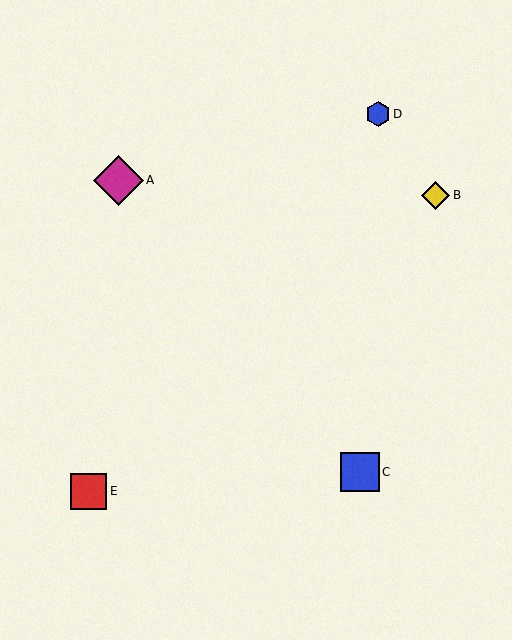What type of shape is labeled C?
Shape C is a blue square.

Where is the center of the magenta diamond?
The center of the magenta diamond is at (118, 180).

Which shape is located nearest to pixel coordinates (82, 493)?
The red square (labeled E) at (89, 491) is nearest to that location.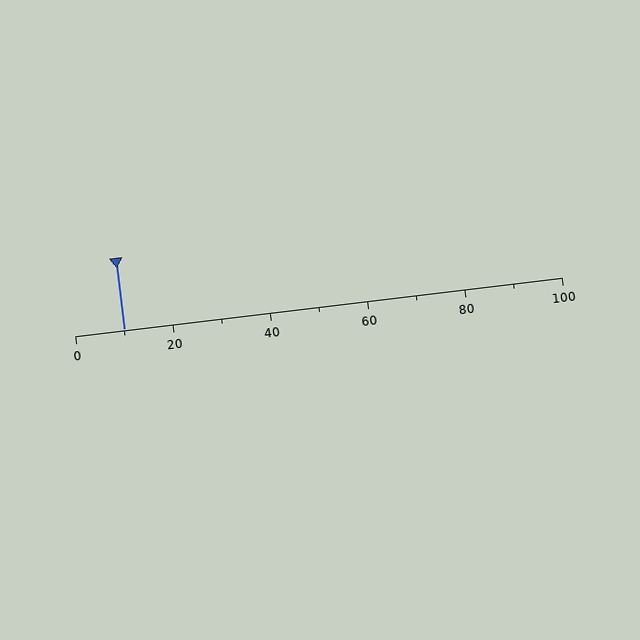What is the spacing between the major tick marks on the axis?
The major ticks are spaced 20 apart.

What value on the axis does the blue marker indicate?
The marker indicates approximately 10.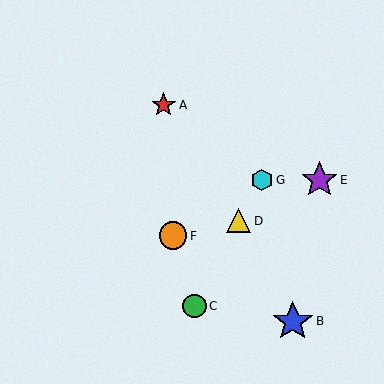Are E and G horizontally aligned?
Yes, both are at y≈180.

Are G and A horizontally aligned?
No, G is at y≈180 and A is at y≈105.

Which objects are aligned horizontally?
Objects E, G are aligned horizontally.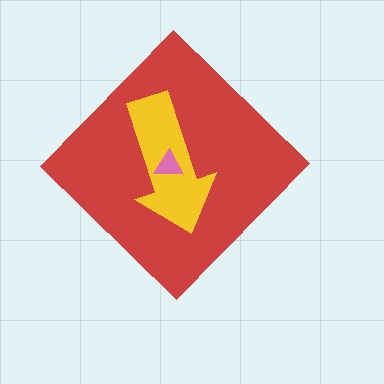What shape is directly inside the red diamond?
The yellow arrow.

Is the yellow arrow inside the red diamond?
Yes.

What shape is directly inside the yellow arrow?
The pink triangle.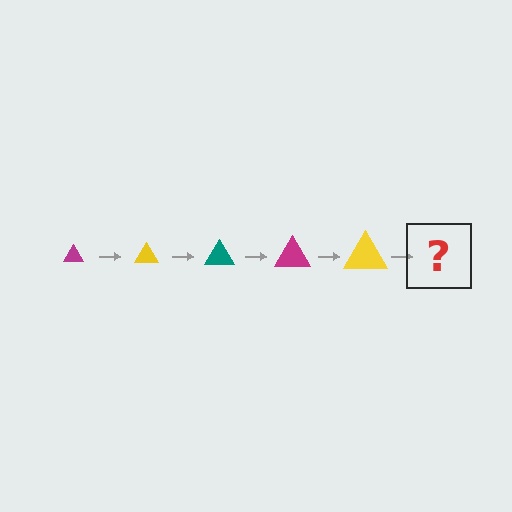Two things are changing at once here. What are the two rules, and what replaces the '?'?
The two rules are that the triangle grows larger each step and the color cycles through magenta, yellow, and teal. The '?' should be a teal triangle, larger than the previous one.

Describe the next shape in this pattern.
It should be a teal triangle, larger than the previous one.